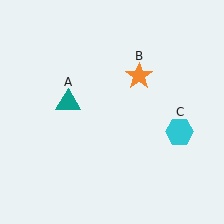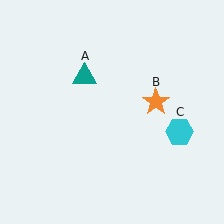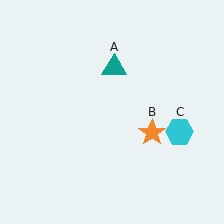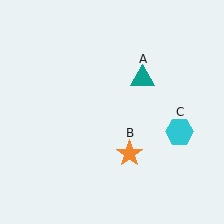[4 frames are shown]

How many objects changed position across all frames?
2 objects changed position: teal triangle (object A), orange star (object B).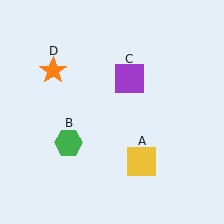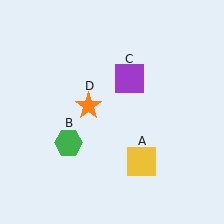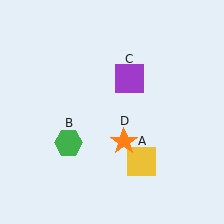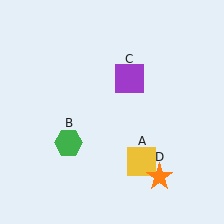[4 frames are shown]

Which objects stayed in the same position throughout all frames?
Yellow square (object A) and green hexagon (object B) and purple square (object C) remained stationary.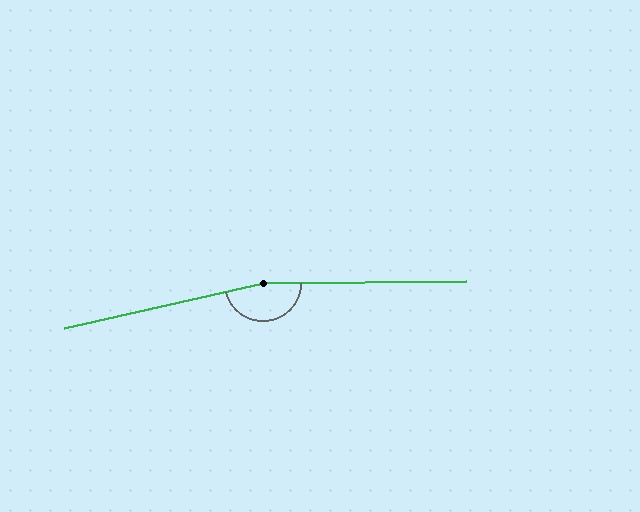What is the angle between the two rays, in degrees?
Approximately 168 degrees.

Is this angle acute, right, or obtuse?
It is obtuse.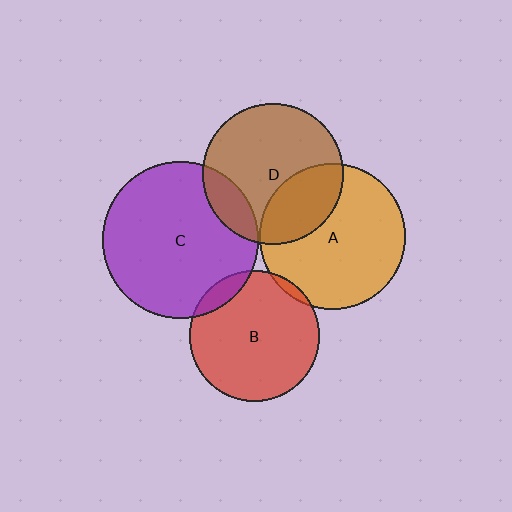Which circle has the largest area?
Circle C (purple).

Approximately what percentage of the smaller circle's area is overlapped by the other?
Approximately 5%.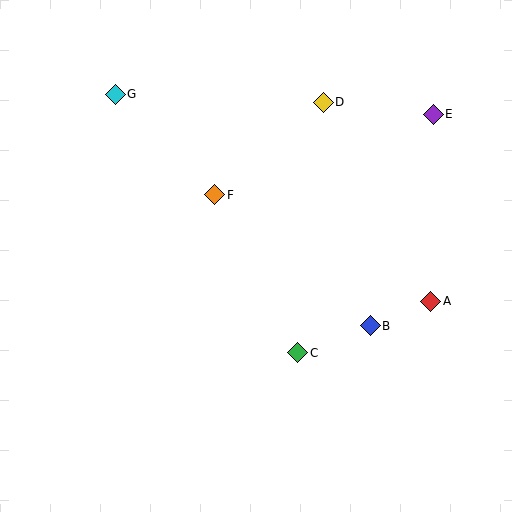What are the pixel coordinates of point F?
Point F is at (215, 195).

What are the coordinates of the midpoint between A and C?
The midpoint between A and C is at (364, 327).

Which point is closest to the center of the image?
Point F at (215, 195) is closest to the center.